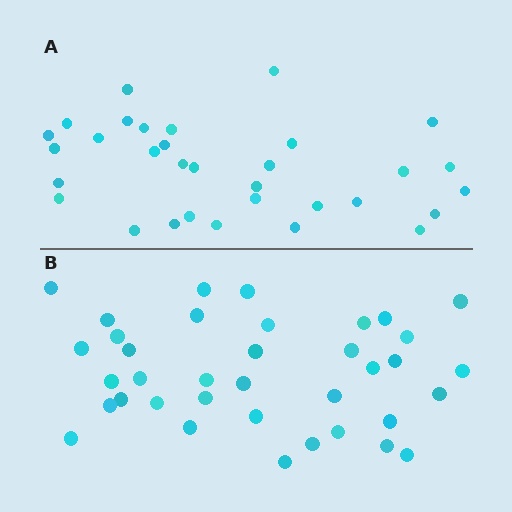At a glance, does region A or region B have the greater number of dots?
Region B (the bottom region) has more dots.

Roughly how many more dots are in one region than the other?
Region B has about 5 more dots than region A.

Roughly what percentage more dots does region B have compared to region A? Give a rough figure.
About 15% more.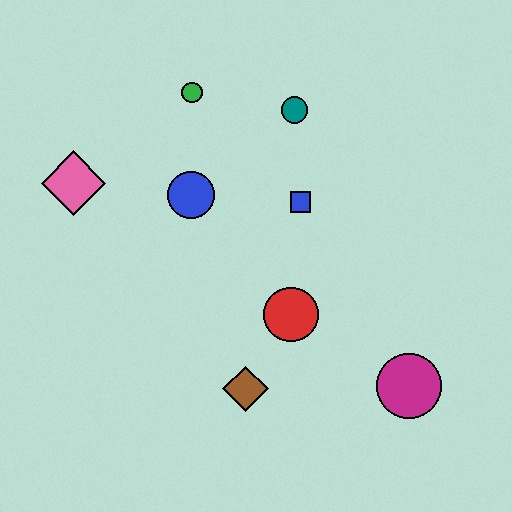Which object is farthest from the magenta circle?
The pink diamond is farthest from the magenta circle.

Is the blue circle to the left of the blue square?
Yes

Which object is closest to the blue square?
The teal circle is closest to the blue square.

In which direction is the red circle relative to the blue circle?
The red circle is below the blue circle.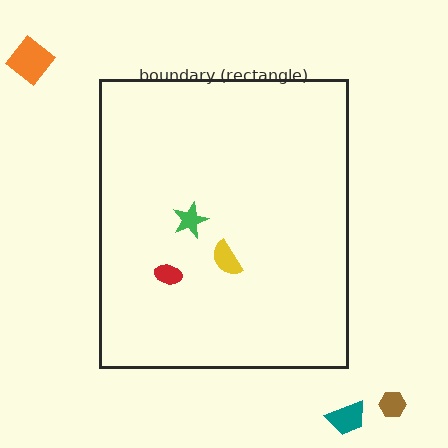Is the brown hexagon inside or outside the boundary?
Outside.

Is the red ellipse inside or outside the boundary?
Inside.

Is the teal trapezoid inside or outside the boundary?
Outside.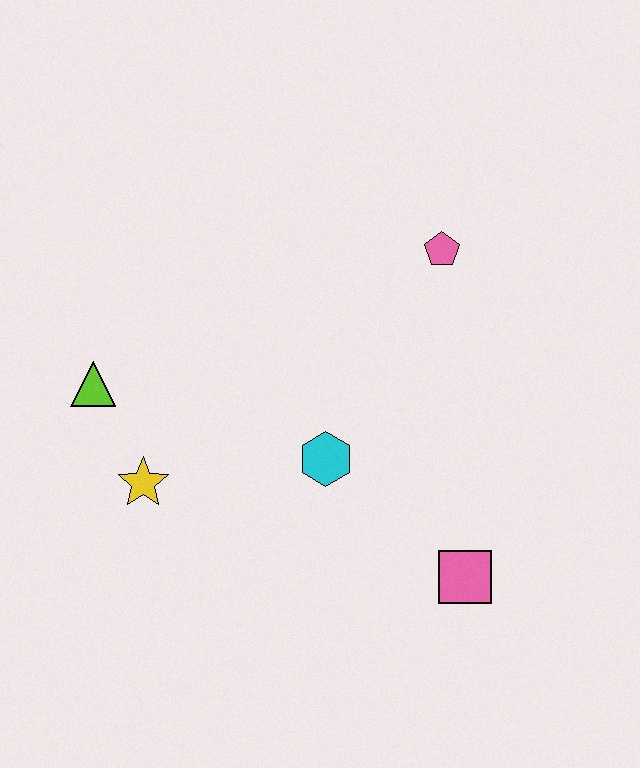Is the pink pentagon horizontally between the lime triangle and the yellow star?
No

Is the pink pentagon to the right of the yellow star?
Yes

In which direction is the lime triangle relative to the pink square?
The lime triangle is to the left of the pink square.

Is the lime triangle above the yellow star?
Yes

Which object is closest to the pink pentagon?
The cyan hexagon is closest to the pink pentagon.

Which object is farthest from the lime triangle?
The pink square is farthest from the lime triangle.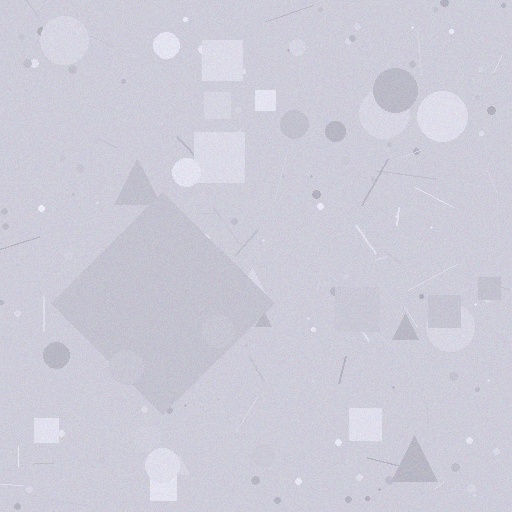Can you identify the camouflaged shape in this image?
The camouflaged shape is a diamond.